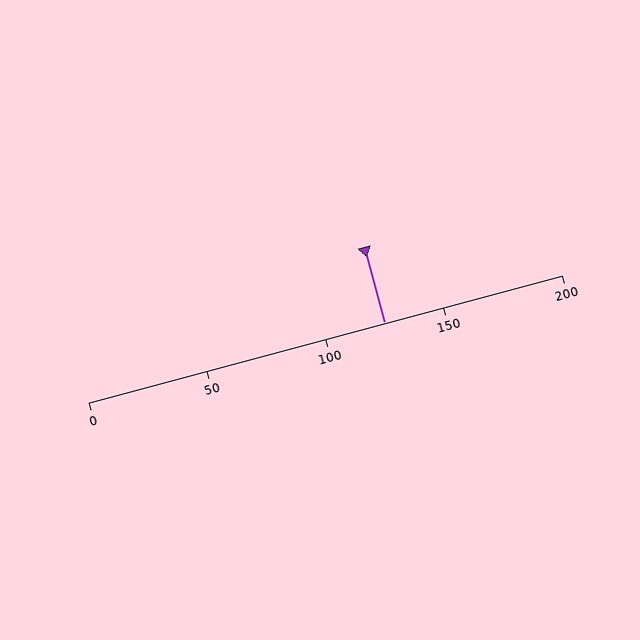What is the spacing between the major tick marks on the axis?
The major ticks are spaced 50 apart.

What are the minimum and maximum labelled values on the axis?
The axis runs from 0 to 200.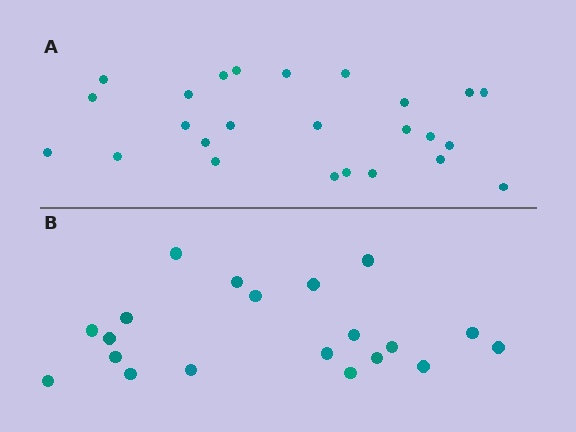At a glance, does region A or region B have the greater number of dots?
Region A (the top region) has more dots.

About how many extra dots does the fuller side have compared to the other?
Region A has about 5 more dots than region B.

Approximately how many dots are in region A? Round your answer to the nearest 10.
About 20 dots. (The exact count is 25, which rounds to 20.)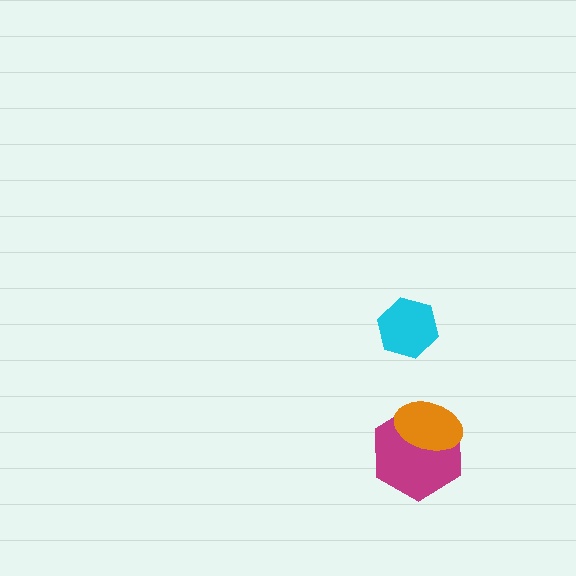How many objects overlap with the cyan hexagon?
0 objects overlap with the cyan hexagon.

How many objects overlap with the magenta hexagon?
1 object overlaps with the magenta hexagon.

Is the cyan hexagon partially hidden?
No, no other shape covers it.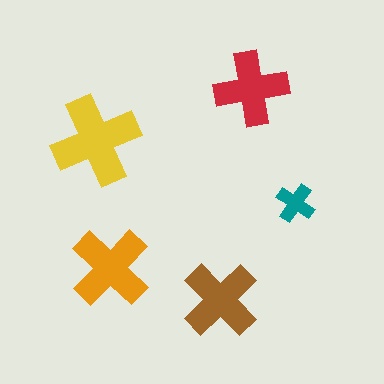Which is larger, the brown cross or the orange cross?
The orange one.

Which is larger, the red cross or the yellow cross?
The yellow one.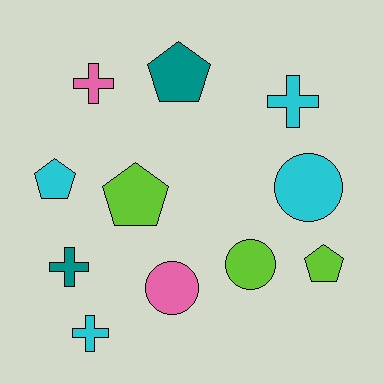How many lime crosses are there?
There are no lime crosses.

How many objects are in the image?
There are 11 objects.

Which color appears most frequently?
Cyan, with 4 objects.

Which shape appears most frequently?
Cross, with 4 objects.